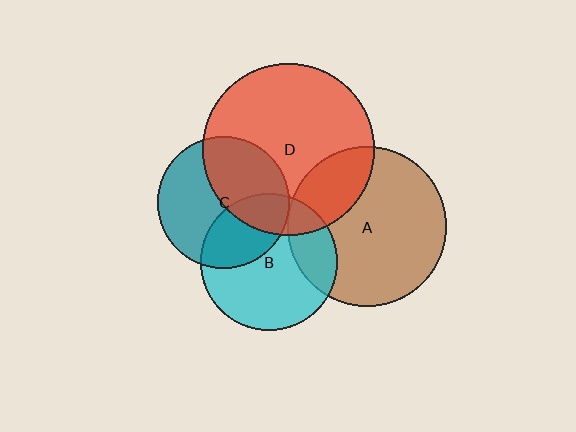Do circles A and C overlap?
Yes.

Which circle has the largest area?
Circle D (red).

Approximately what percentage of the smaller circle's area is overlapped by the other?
Approximately 5%.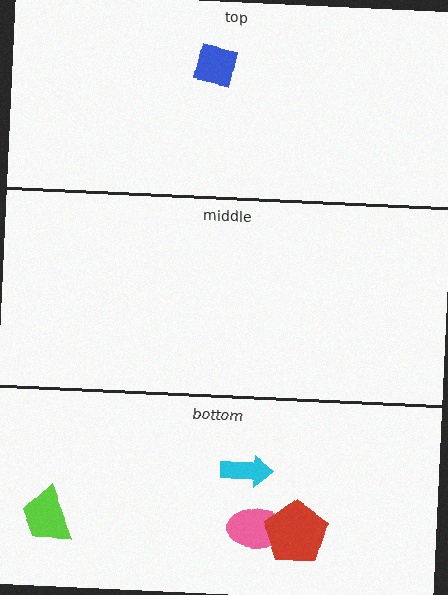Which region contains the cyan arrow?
The bottom region.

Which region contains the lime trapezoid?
The bottom region.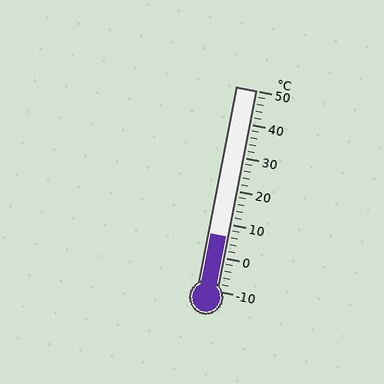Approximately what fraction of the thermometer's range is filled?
The thermometer is filled to approximately 25% of its range.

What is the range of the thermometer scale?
The thermometer scale ranges from -10°C to 50°C.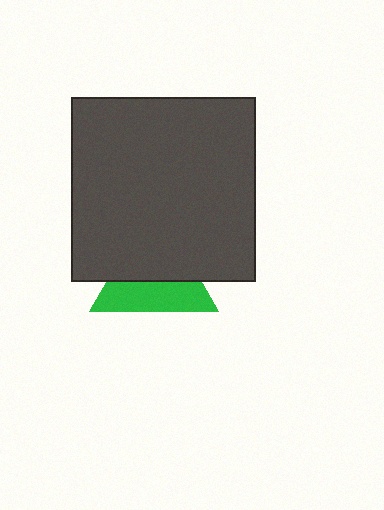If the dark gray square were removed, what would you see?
You would see the complete green triangle.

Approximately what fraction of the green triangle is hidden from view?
Roughly 54% of the green triangle is hidden behind the dark gray square.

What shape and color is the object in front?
The object in front is a dark gray square.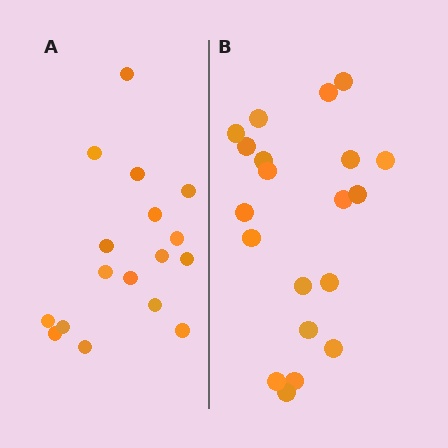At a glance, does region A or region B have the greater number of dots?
Region B (the right region) has more dots.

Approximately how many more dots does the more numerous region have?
Region B has just a few more — roughly 2 or 3 more dots than region A.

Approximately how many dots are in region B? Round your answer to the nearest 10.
About 20 dots.